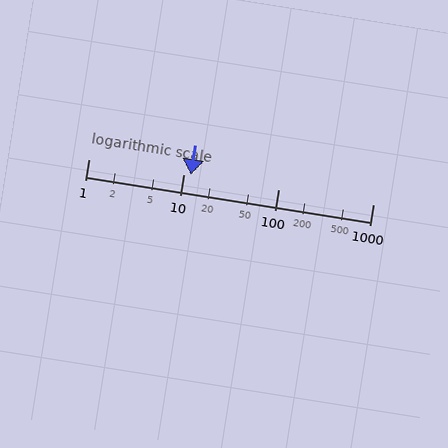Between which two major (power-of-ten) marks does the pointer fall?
The pointer is between 10 and 100.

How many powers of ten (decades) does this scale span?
The scale spans 3 decades, from 1 to 1000.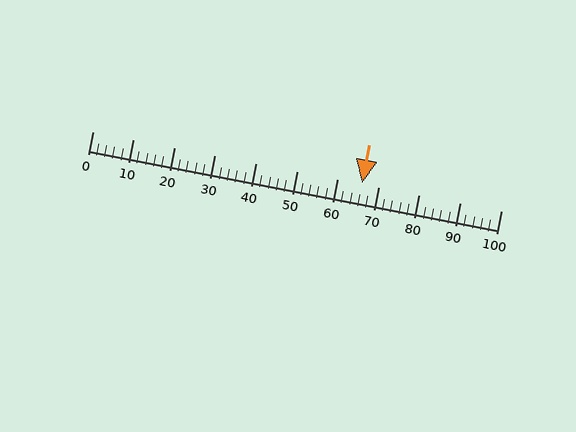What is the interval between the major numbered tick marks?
The major tick marks are spaced 10 units apart.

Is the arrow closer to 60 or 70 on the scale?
The arrow is closer to 70.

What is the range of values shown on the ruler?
The ruler shows values from 0 to 100.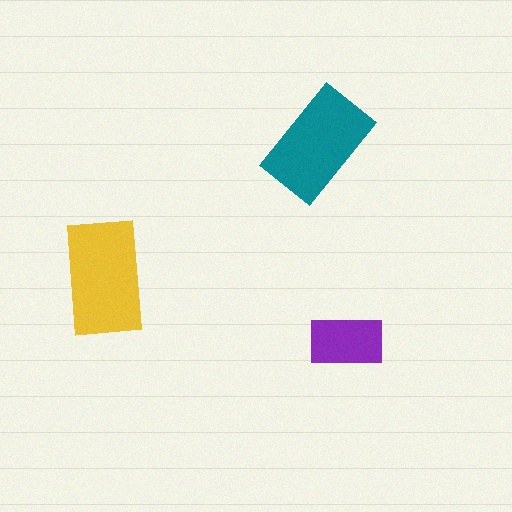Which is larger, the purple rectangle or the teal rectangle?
The teal one.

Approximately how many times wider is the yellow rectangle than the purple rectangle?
About 1.5 times wider.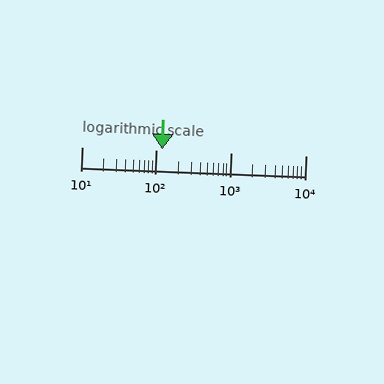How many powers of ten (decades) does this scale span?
The scale spans 3 decades, from 10 to 10000.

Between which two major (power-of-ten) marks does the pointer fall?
The pointer is between 100 and 1000.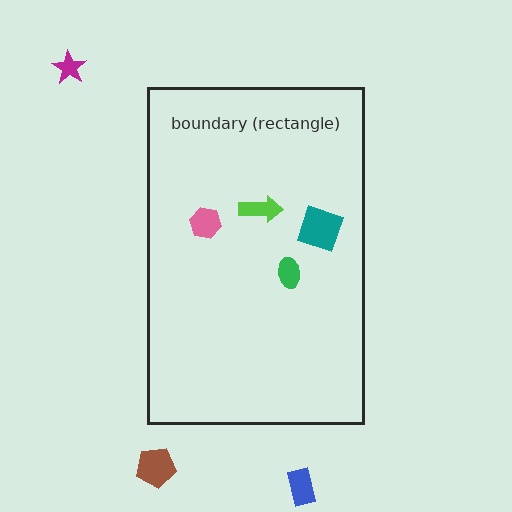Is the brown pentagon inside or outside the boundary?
Outside.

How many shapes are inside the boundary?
4 inside, 3 outside.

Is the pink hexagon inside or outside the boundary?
Inside.